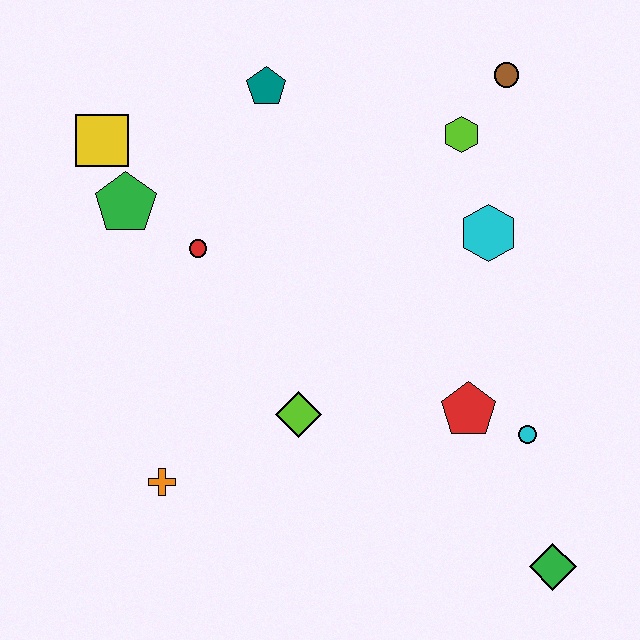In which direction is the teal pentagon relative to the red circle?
The teal pentagon is above the red circle.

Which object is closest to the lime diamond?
The orange cross is closest to the lime diamond.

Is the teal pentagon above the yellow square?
Yes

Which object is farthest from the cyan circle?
The yellow square is farthest from the cyan circle.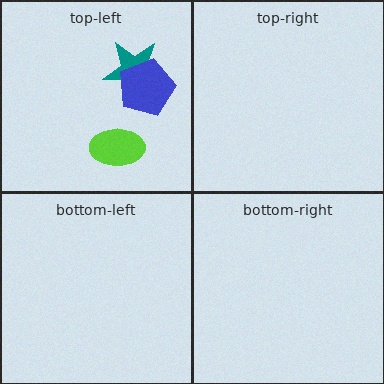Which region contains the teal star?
The top-left region.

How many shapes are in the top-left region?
3.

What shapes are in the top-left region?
The teal star, the blue pentagon, the lime ellipse.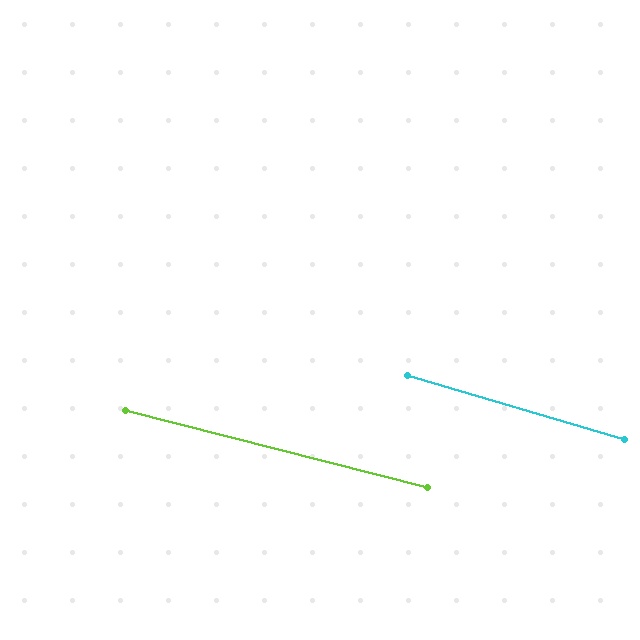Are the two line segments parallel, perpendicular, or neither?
Parallel — their directions differ by only 1.9°.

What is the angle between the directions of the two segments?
Approximately 2 degrees.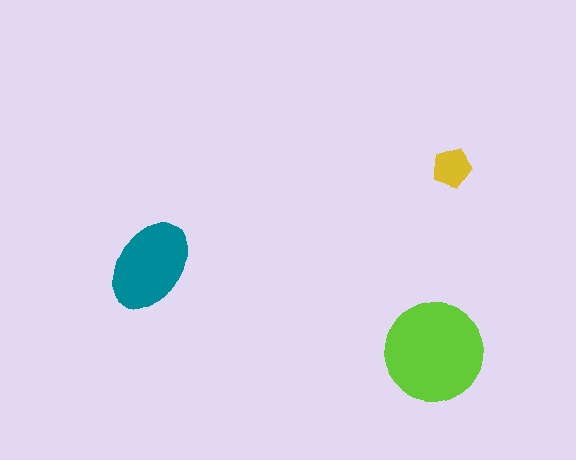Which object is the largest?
The lime circle.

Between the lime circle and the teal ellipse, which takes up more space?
The lime circle.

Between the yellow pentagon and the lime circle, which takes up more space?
The lime circle.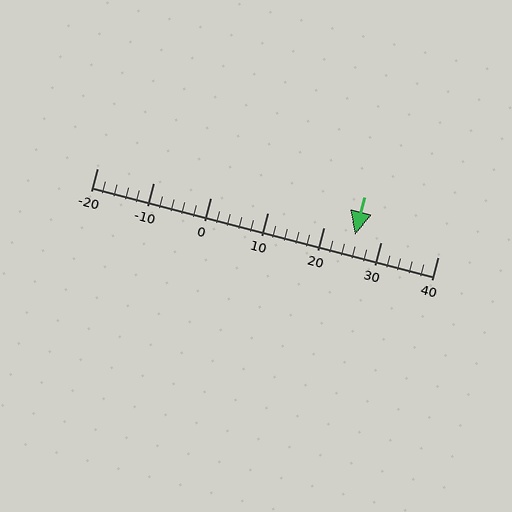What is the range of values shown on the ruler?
The ruler shows values from -20 to 40.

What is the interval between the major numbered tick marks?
The major tick marks are spaced 10 units apart.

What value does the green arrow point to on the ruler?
The green arrow points to approximately 25.